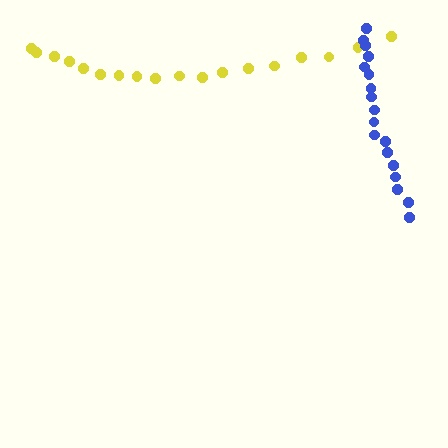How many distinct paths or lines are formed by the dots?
There are 2 distinct paths.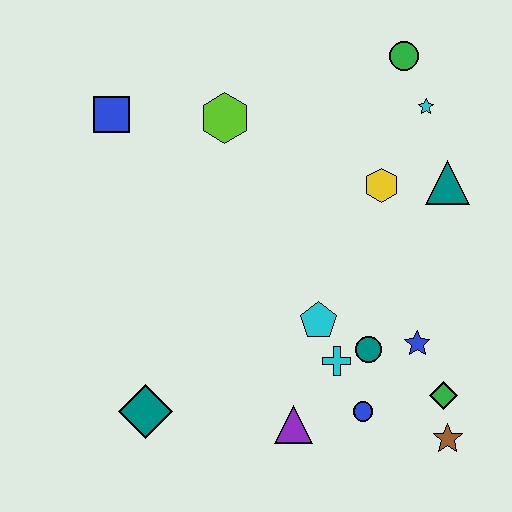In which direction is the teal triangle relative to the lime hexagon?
The teal triangle is to the right of the lime hexagon.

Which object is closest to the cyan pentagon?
The cyan cross is closest to the cyan pentagon.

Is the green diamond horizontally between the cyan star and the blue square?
No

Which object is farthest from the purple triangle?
The green circle is farthest from the purple triangle.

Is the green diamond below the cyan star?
Yes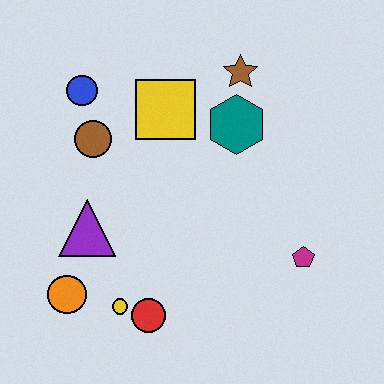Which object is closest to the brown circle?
The blue circle is closest to the brown circle.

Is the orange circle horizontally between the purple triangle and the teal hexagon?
No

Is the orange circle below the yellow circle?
No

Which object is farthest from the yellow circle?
The brown star is farthest from the yellow circle.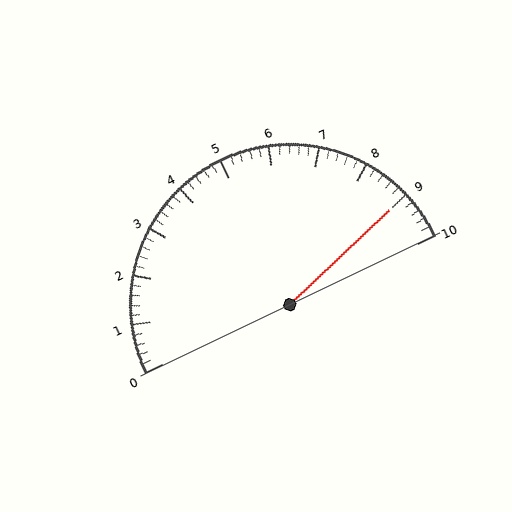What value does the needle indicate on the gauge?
The needle indicates approximately 9.0.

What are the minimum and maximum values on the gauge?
The gauge ranges from 0 to 10.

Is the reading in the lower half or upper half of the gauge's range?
The reading is in the upper half of the range (0 to 10).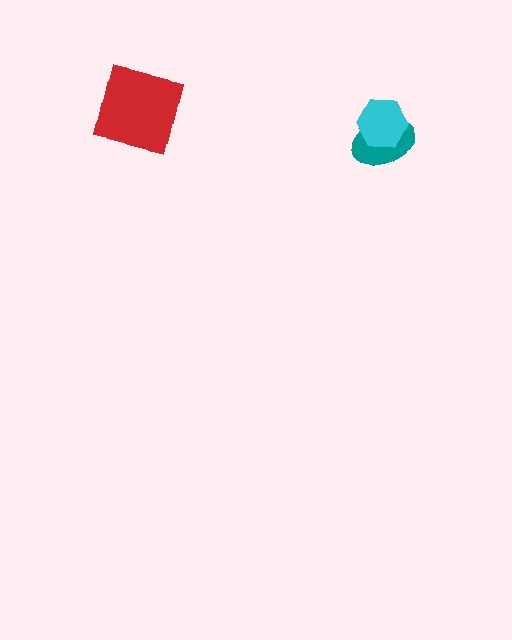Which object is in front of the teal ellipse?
The cyan hexagon is in front of the teal ellipse.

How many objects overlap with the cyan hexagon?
1 object overlaps with the cyan hexagon.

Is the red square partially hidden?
No, no other shape covers it.